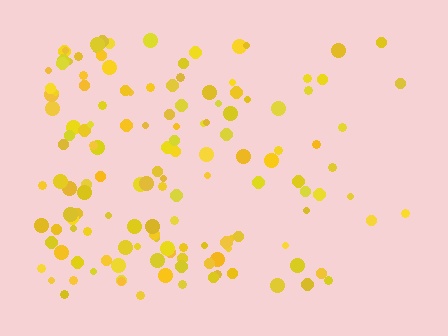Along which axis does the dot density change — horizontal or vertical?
Horizontal.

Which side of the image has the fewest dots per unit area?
The right.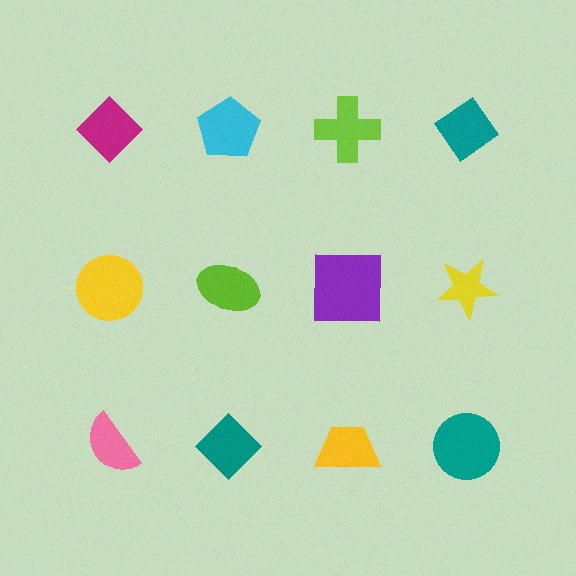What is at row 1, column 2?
A cyan pentagon.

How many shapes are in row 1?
4 shapes.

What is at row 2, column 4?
A yellow star.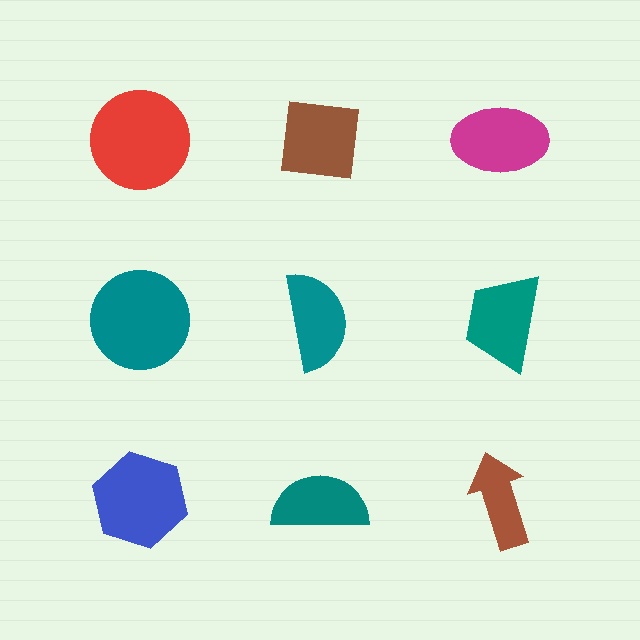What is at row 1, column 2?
A brown square.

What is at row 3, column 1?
A blue hexagon.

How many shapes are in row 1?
3 shapes.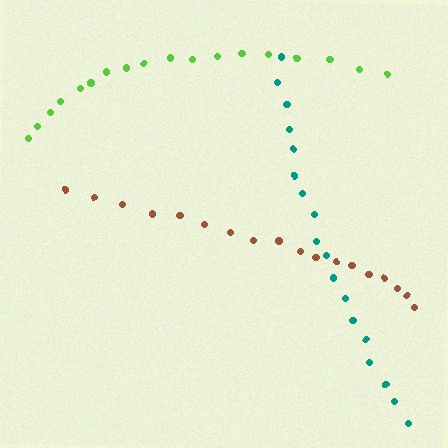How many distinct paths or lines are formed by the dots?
There are 3 distinct paths.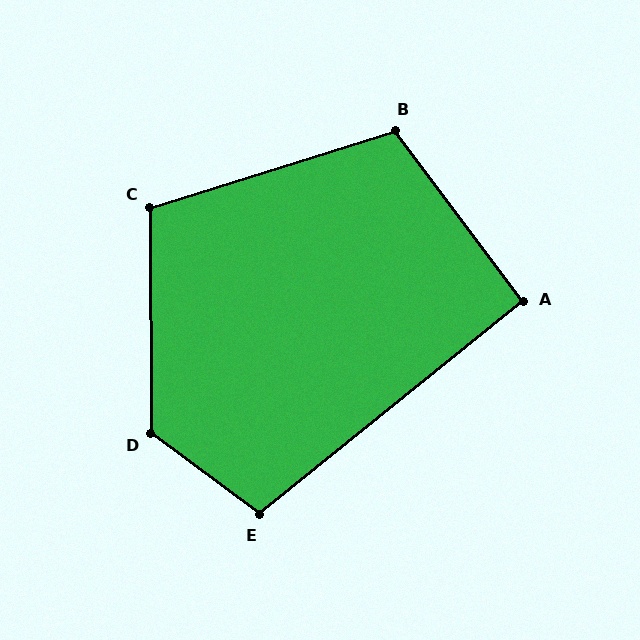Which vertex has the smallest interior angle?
A, at approximately 92 degrees.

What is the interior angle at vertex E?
Approximately 104 degrees (obtuse).